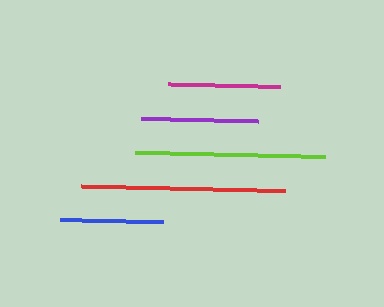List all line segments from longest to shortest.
From longest to shortest: red, lime, purple, magenta, blue.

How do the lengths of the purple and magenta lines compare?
The purple and magenta lines are approximately the same length.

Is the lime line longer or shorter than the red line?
The red line is longer than the lime line.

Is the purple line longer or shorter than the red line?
The red line is longer than the purple line.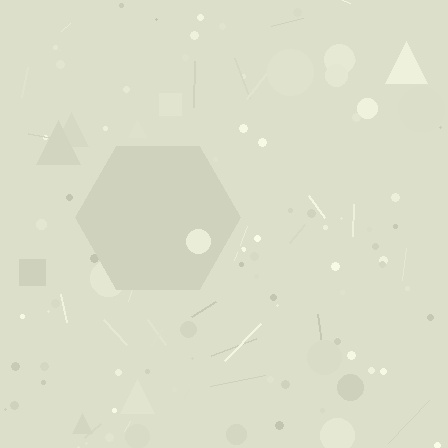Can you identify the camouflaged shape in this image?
The camouflaged shape is a hexagon.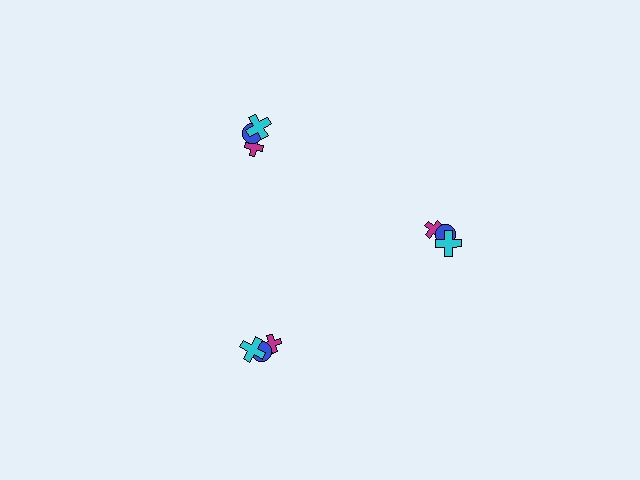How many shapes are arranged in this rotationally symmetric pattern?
There are 9 shapes, arranged in 3 groups of 3.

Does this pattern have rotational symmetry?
Yes, this pattern has 3-fold rotational symmetry. It looks the same after rotating 120 degrees around the center.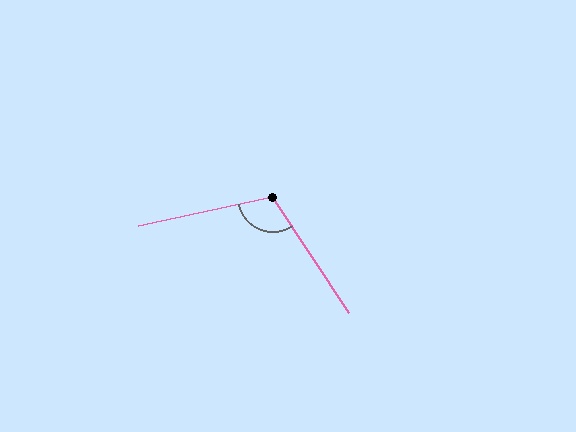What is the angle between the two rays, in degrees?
Approximately 111 degrees.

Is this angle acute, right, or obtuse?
It is obtuse.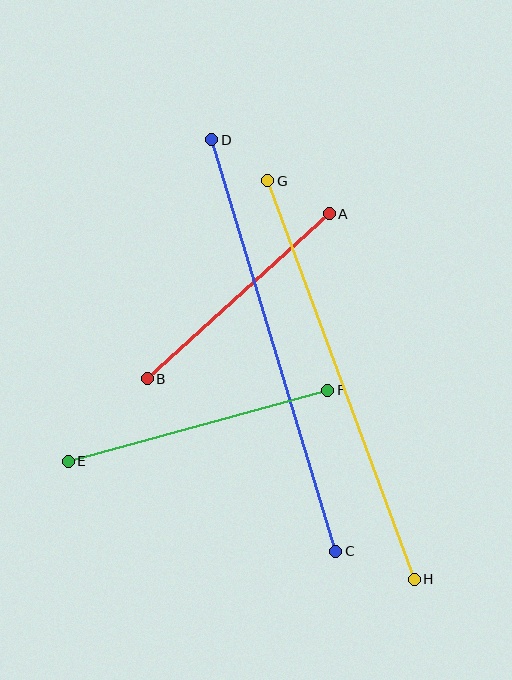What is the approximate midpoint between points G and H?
The midpoint is at approximately (341, 380) pixels.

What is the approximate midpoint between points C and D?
The midpoint is at approximately (274, 346) pixels.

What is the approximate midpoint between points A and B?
The midpoint is at approximately (238, 296) pixels.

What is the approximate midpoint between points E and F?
The midpoint is at approximately (198, 426) pixels.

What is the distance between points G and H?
The distance is approximately 425 pixels.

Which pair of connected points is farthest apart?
Points C and D are farthest apart.